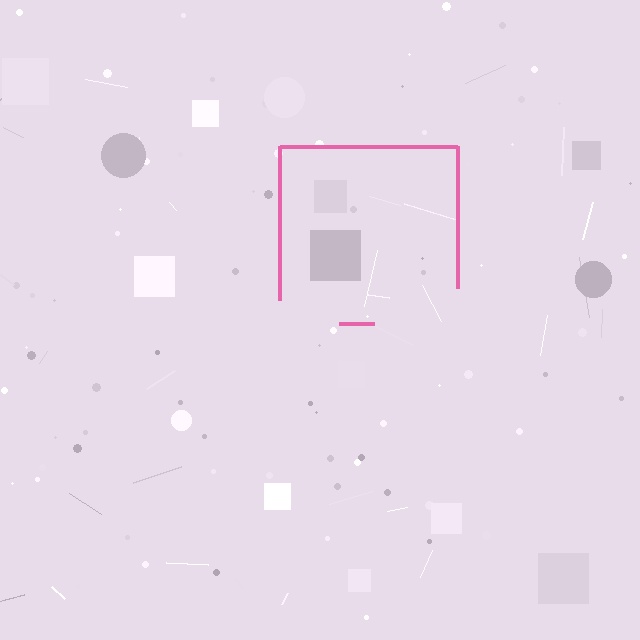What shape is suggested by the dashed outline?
The dashed outline suggests a square.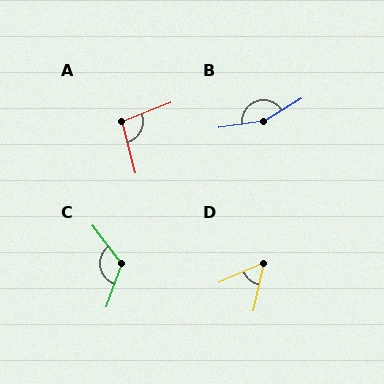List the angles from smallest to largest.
D (55°), A (97°), C (123°), B (158°).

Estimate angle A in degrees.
Approximately 97 degrees.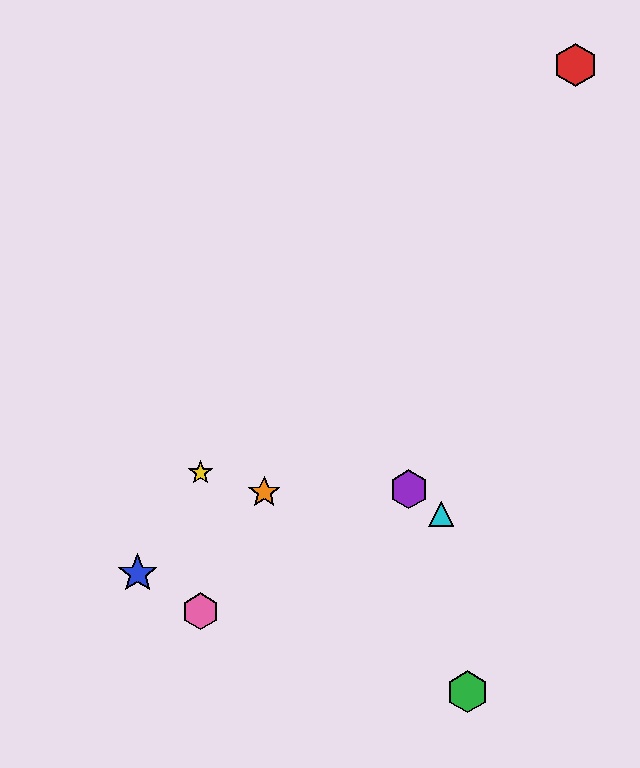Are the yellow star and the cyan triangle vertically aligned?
No, the yellow star is at x≈200 and the cyan triangle is at x≈441.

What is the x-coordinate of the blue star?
The blue star is at x≈138.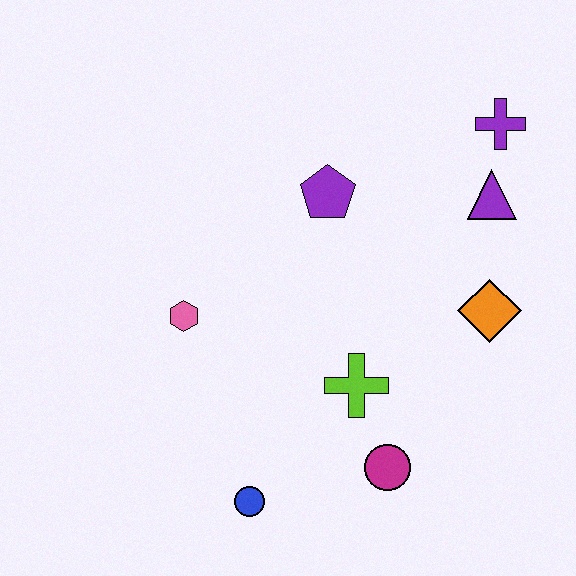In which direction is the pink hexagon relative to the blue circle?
The pink hexagon is above the blue circle.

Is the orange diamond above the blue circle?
Yes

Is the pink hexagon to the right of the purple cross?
No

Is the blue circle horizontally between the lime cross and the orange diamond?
No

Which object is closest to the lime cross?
The magenta circle is closest to the lime cross.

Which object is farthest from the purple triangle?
The blue circle is farthest from the purple triangle.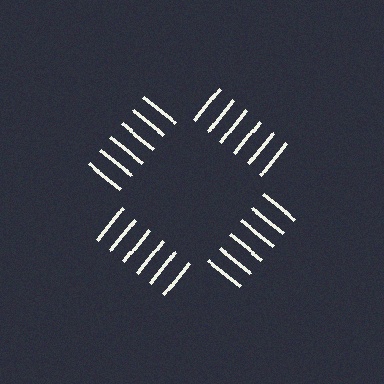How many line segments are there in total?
24 — 6 along each of the 4 edges.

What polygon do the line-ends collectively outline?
An illusory square — the line segments terminate on its edges but no continuous stroke is drawn.